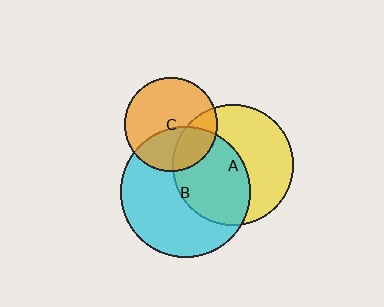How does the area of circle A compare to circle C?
Approximately 1.7 times.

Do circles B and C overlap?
Yes.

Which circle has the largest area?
Circle B (cyan).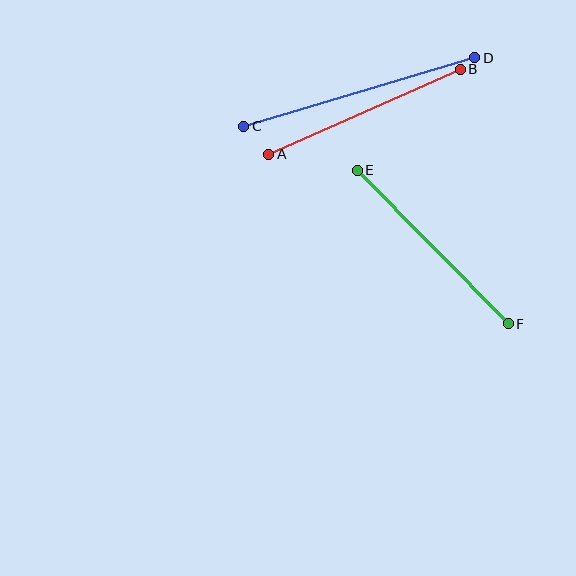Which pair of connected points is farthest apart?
Points C and D are farthest apart.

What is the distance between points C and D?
The distance is approximately 241 pixels.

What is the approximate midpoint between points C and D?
The midpoint is at approximately (359, 92) pixels.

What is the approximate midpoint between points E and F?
The midpoint is at approximately (433, 247) pixels.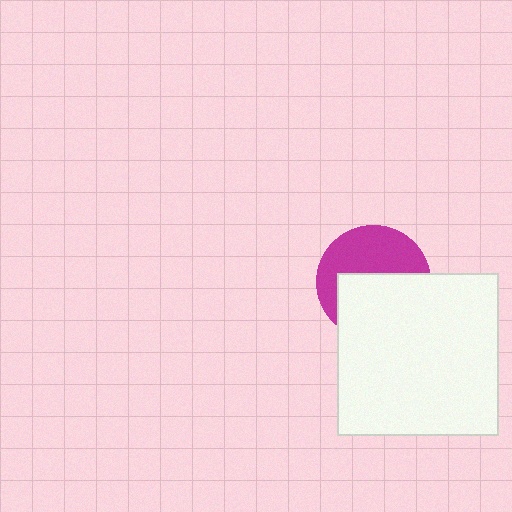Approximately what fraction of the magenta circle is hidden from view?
Roughly 51% of the magenta circle is hidden behind the white square.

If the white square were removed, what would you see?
You would see the complete magenta circle.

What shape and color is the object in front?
The object in front is a white square.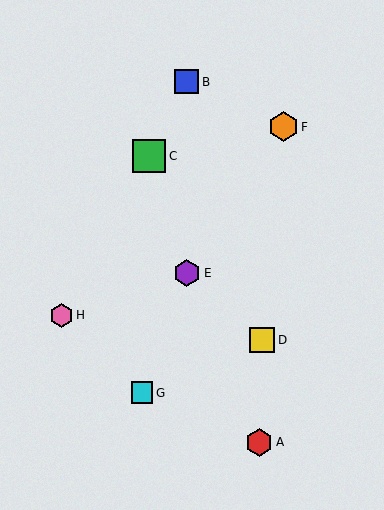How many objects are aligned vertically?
2 objects (B, E) are aligned vertically.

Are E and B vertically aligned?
Yes, both are at x≈187.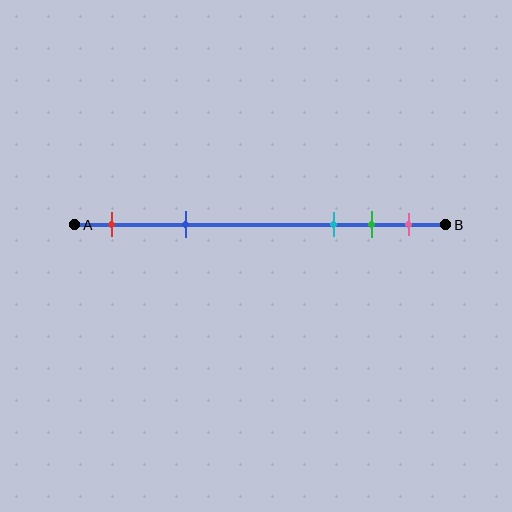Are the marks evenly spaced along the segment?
No, the marks are not evenly spaced.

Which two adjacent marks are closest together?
The green and pink marks are the closest adjacent pair.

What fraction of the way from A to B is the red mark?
The red mark is approximately 10% (0.1) of the way from A to B.